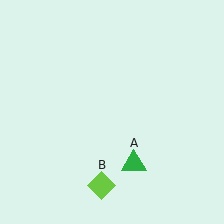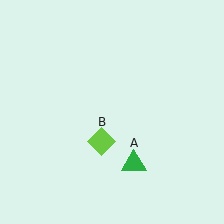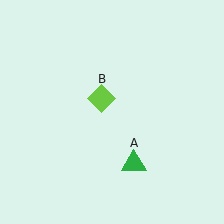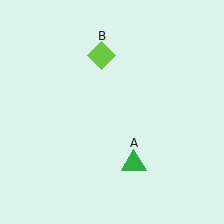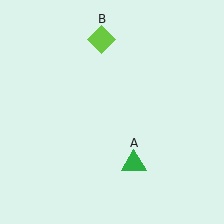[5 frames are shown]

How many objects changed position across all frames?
1 object changed position: lime diamond (object B).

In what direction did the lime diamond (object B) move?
The lime diamond (object B) moved up.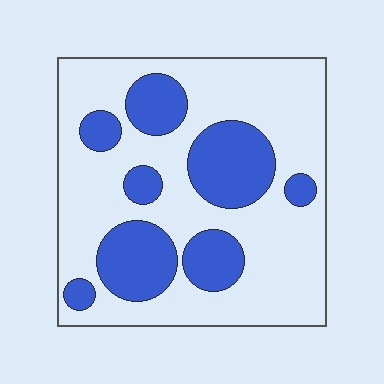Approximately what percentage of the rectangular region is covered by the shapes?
Approximately 30%.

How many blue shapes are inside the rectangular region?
8.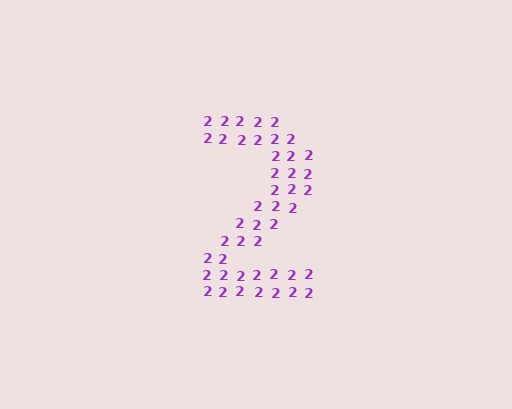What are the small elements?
The small elements are digit 2's.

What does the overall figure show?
The overall figure shows the digit 2.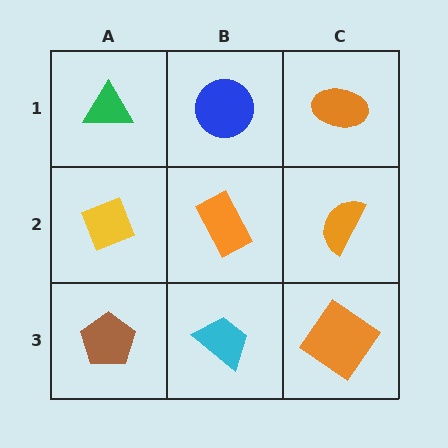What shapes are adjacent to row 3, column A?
A yellow diamond (row 2, column A), a cyan trapezoid (row 3, column B).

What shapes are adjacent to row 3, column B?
An orange rectangle (row 2, column B), a brown pentagon (row 3, column A), an orange diamond (row 3, column C).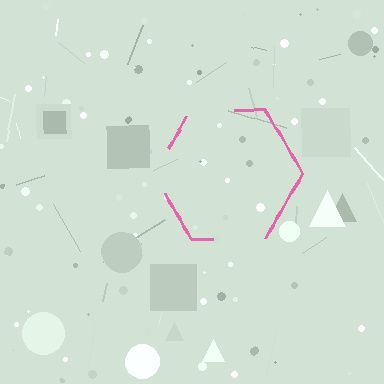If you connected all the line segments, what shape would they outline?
They would outline a hexagon.